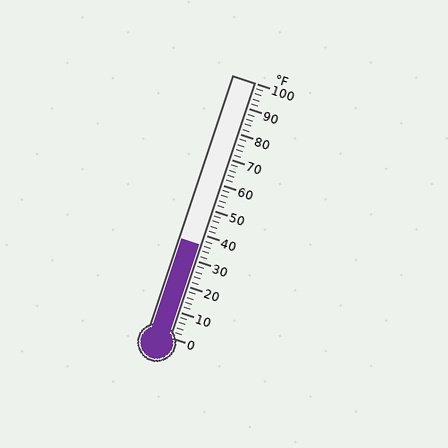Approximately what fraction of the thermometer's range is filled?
The thermometer is filled to approximately 35% of its range.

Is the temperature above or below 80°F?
The temperature is below 80°F.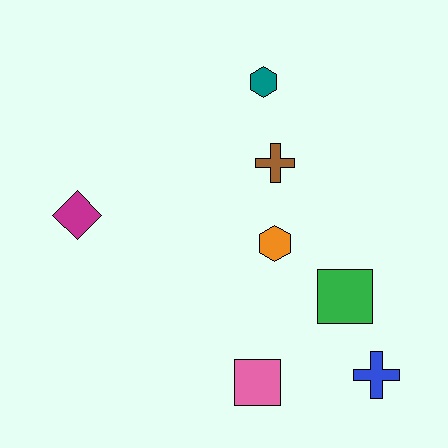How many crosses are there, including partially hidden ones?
There are 2 crosses.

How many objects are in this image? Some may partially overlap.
There are 7 objects.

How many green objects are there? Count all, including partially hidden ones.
There is 1 green object.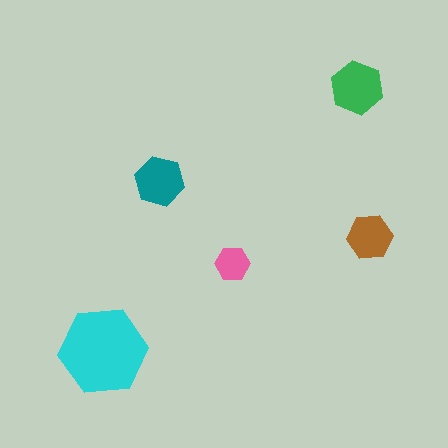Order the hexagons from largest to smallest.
the cyan one, the green one, the teal one, the brown one, the pink one.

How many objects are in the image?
There are 5 objects in the image.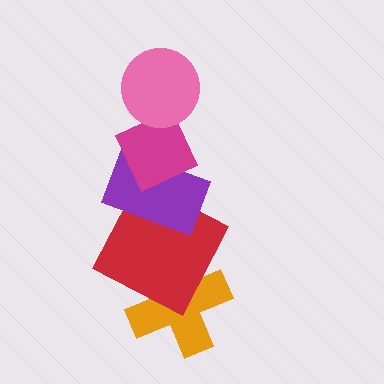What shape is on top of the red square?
The purple rectangle is on top of the red square.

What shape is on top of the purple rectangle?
The magenta diamond is on top of the purple rectangle.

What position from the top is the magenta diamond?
The magenta diamond is 2nd from the top.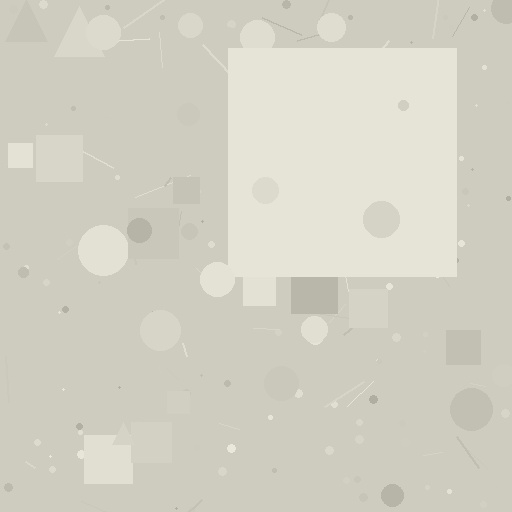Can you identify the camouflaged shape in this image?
The camouflaged shape is a square.